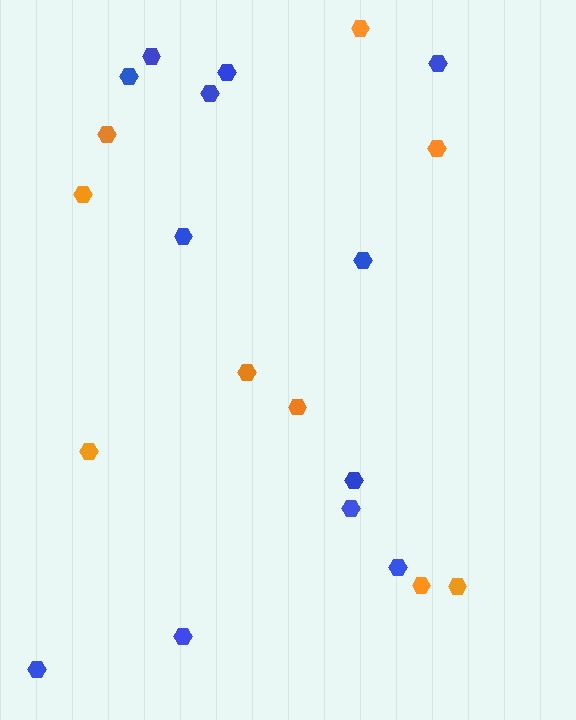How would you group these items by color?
There are 2 groups: one group of orange hexagons (9) and one group of blue hexagons (12).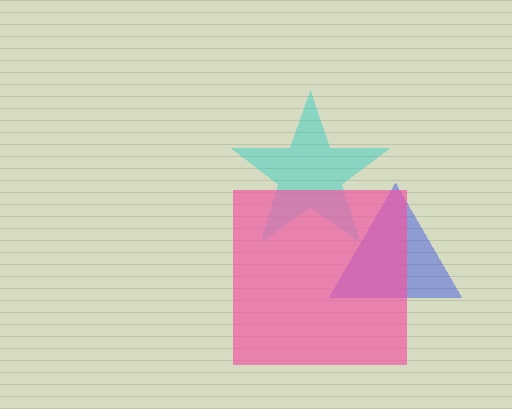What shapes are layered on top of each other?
The layered shapes are: a blue triangle, a cyan star, a pink square.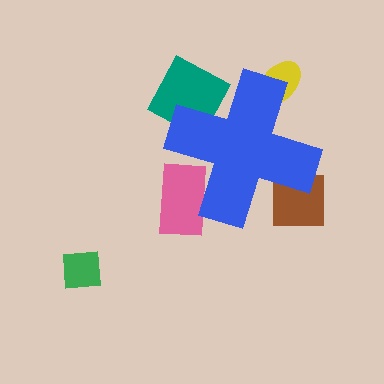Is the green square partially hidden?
No, the green square is fully visible.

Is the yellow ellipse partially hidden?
Yes, the yellow ellipse is partially hidden behind the blue cross.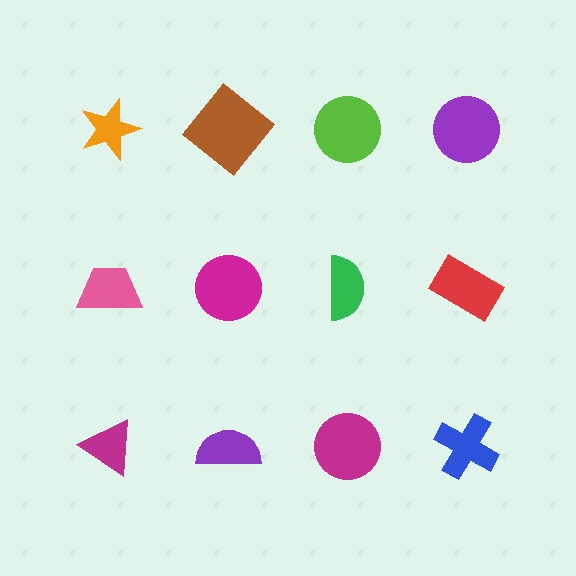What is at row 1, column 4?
A purple circle.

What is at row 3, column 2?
A purple semicircle.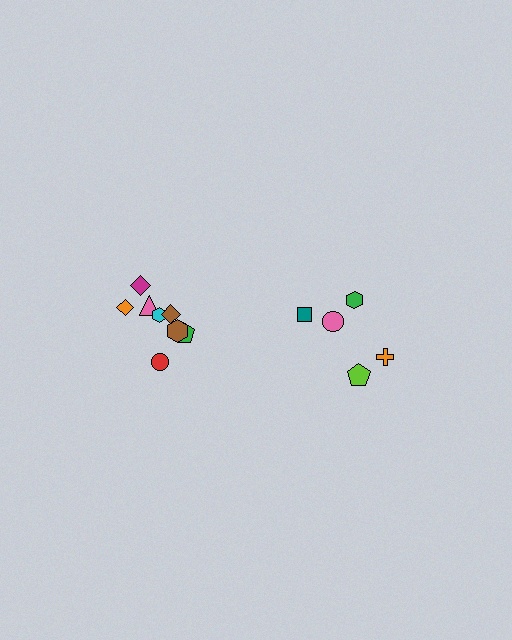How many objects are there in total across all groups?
There are 13 objects.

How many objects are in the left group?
There are 8 objects.